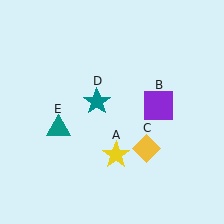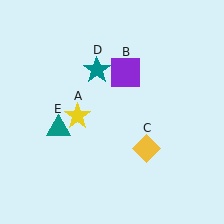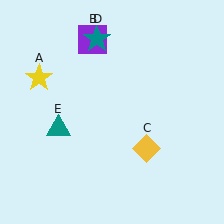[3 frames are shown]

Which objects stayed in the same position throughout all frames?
Yellow diamond (object C) and teal triangle (object E) remained stationary.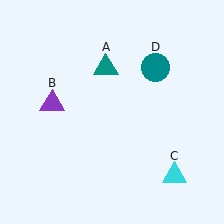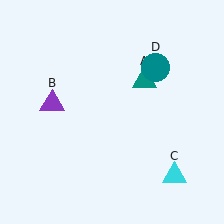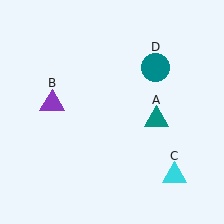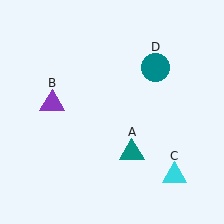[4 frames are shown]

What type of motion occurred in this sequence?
The teal triangle (object A) rotated clockwise around the center of the scene.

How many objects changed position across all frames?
1 object changed position: teal triangle (object A).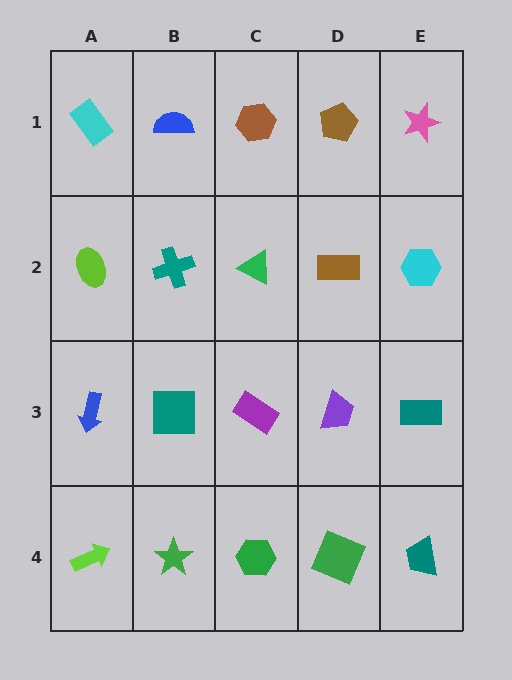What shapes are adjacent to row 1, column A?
A lime ellipse (row 2, column A), a blue semicircle (row 1, column B).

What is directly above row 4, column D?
A purple trapezoid.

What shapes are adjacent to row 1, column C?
A green triangle (row 2, column C), a blue semicircle (row 1, column B), a brown pentagon (row 1, column D).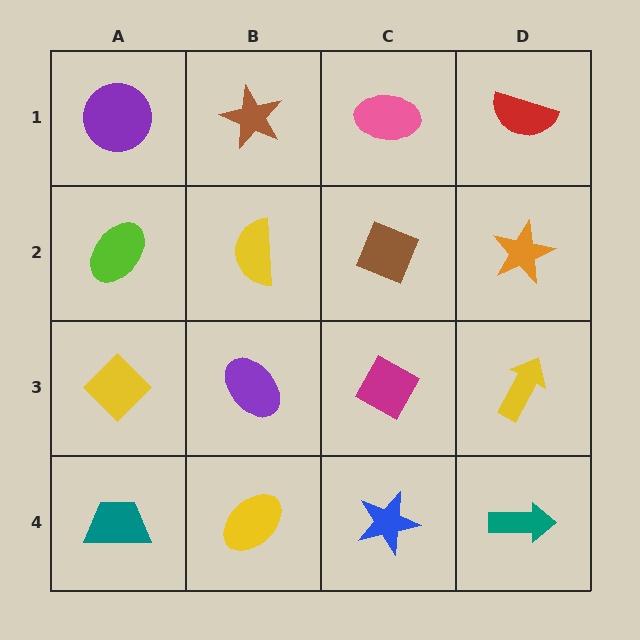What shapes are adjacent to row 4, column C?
A magenta diamond (row 3, column C), a yellow ellipse (row 4, column B), a teal arrow (row 4, column D).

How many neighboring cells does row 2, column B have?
4.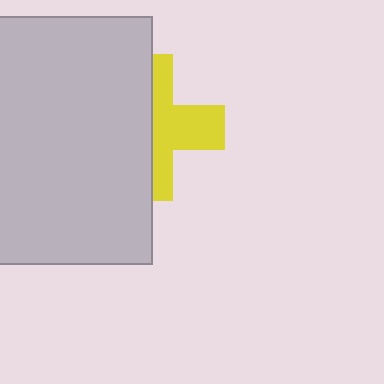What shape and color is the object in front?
The object in front is a light gray rectangle.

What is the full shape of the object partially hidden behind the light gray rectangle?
The partially hidden object is a yellow cross.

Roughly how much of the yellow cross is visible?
About half of it is visible (roughly 47%).